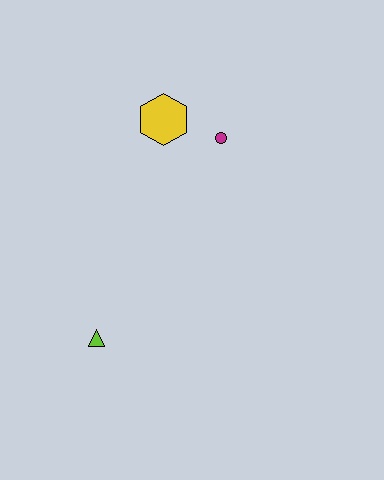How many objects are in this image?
There are 3 objects.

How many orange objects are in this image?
There are no orange objects.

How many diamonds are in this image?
There are no diamonds.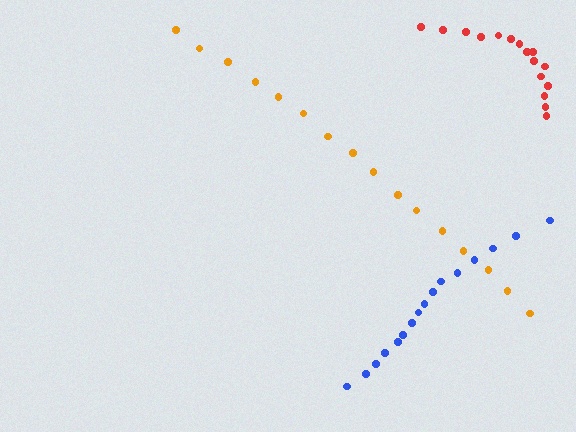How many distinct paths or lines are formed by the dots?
There are 3 distinct paths.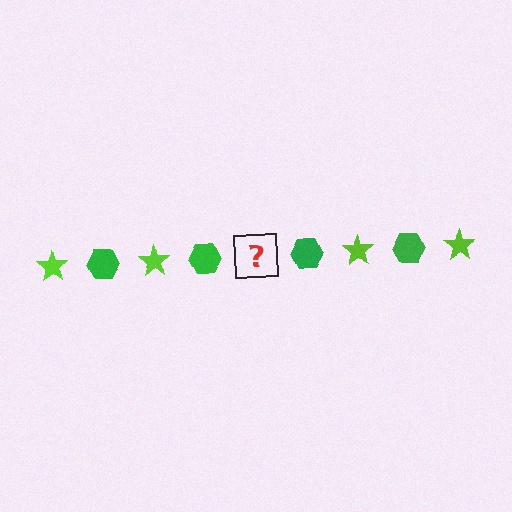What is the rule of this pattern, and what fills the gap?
The rule is that the pattern alternates between lime star and green hexagon. The gap should be filled with a lime star.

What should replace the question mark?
The question mark should be replaced with a lime star.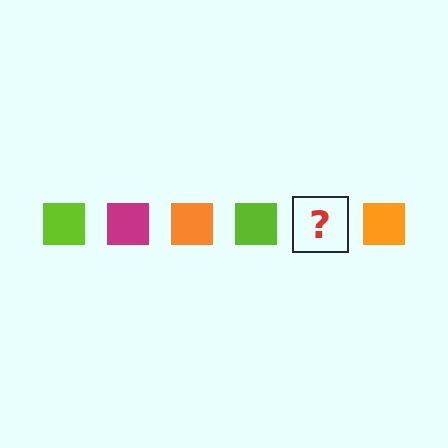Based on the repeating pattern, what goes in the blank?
The blank should be a magenta square.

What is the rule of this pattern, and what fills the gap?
The rule is that the pattern cycles through lime, magenta, orange squares. The gap should be filled with a magenta square.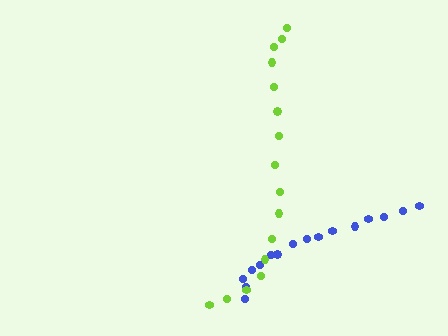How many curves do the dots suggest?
There are 2 distinct paths.